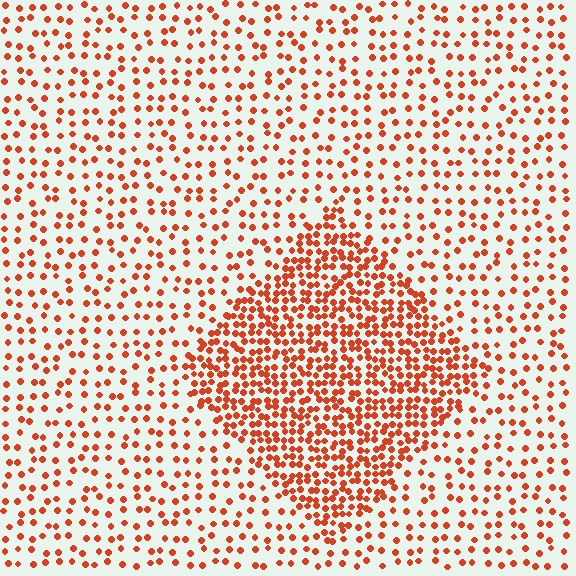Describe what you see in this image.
The image contains small red elements arranged at two different densities. A diamond-shaped region is visible where the elements are more densely packed than the surrounding area.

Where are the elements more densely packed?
The elements are more densely packed inside the diamond boundary.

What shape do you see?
I see a diamond.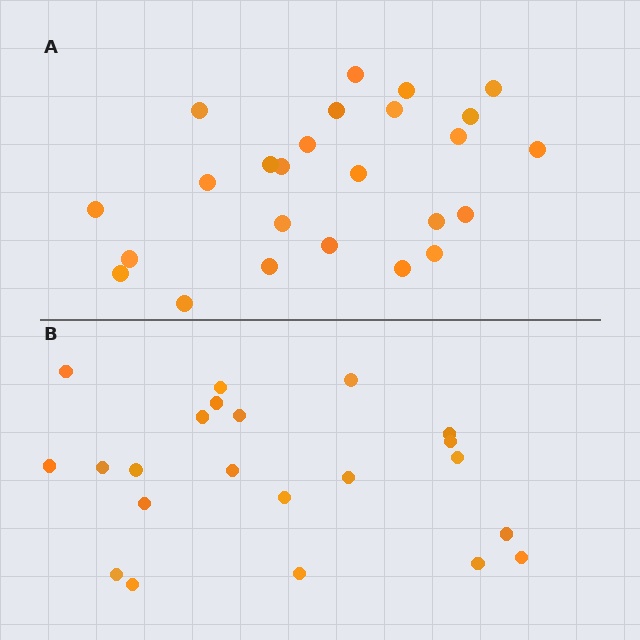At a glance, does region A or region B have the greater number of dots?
Region A (the top region) has more dots.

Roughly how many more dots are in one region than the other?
Region A has just a few more — roughly 2 or 3 more dots than region B.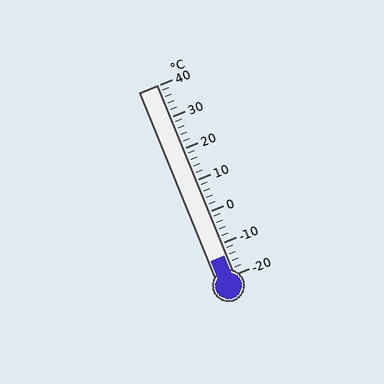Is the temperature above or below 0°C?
The temperature is below 0°C.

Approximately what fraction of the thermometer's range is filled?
The thermometer is filled to approximately 10% of its range.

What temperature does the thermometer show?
The thermometer shows approximately -14°C.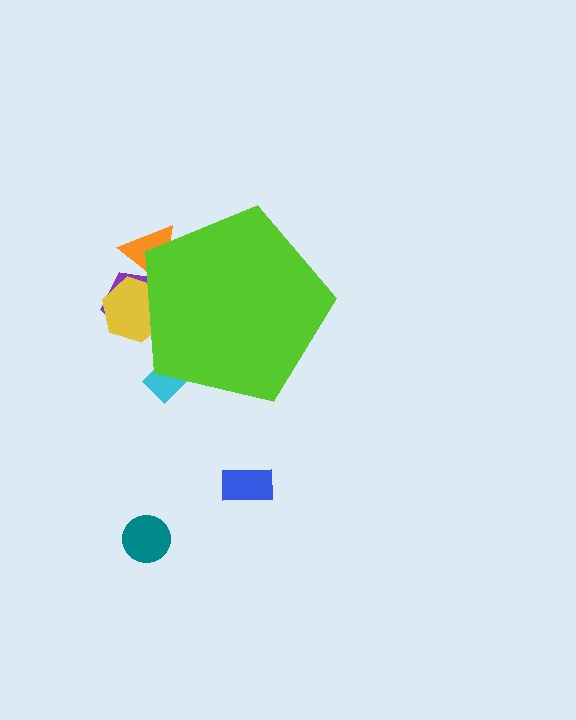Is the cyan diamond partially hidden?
Yes, the cyan diamond is partially hidden behind the lime pentagon.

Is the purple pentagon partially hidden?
Yes, the purple pentagon is partially hidden behind the lime pentagon.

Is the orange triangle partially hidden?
Yes, the orange triangle is partially hidden behind the lime pentagon.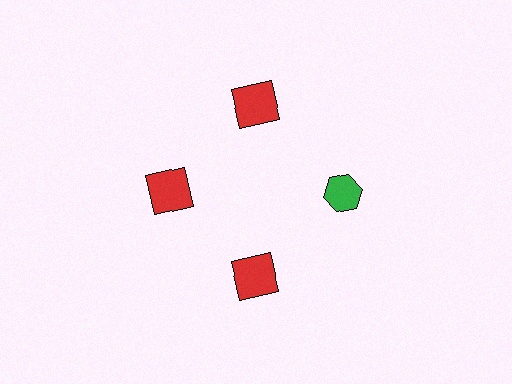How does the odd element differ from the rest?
It differs in both color (green instead of red) and shape (hexagon instead of square).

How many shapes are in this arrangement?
There are 4 shapes arranged in a ring pattern.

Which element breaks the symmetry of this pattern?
The green hexagon at roughly the 3 o'clock position breaks the symmetry. All other shapes are red squares.